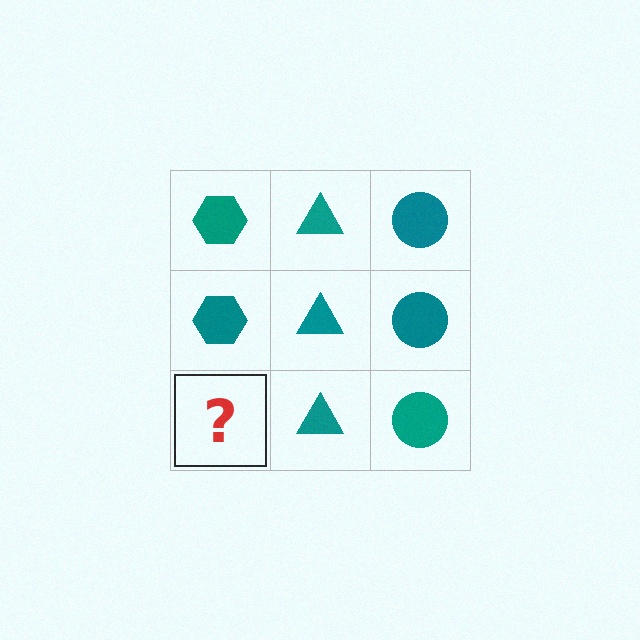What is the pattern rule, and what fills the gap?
The rule is that each column has a consistent shape. The gap should be filled with a teal hexagon.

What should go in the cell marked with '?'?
The missing cell should contain a teal hexagon.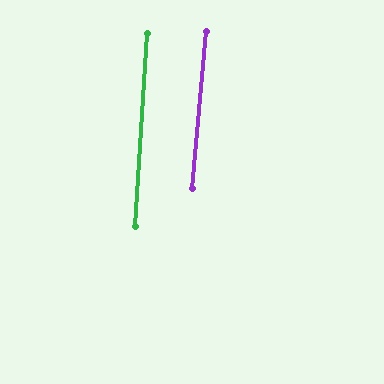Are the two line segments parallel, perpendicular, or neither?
Parallel — their directions differ by only 1.4°.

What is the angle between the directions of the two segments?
Approximately 1 degree.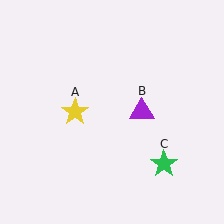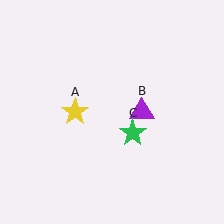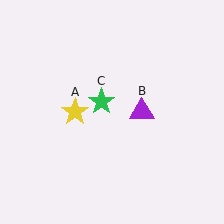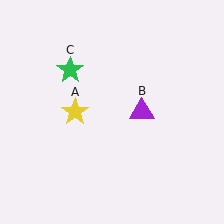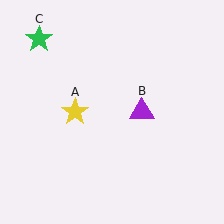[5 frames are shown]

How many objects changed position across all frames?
1 object changed position: green star (object C).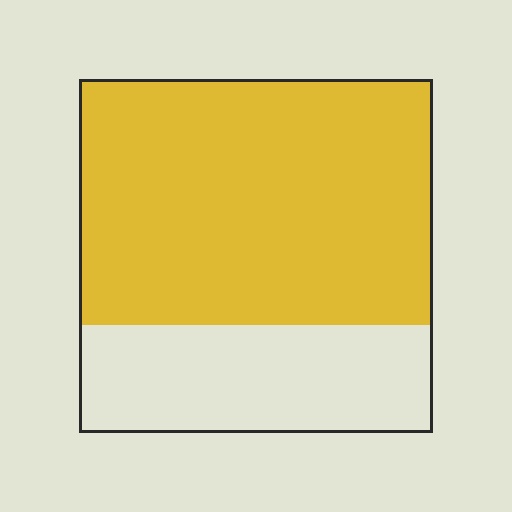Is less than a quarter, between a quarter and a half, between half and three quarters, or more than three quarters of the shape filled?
Between half and three quarters.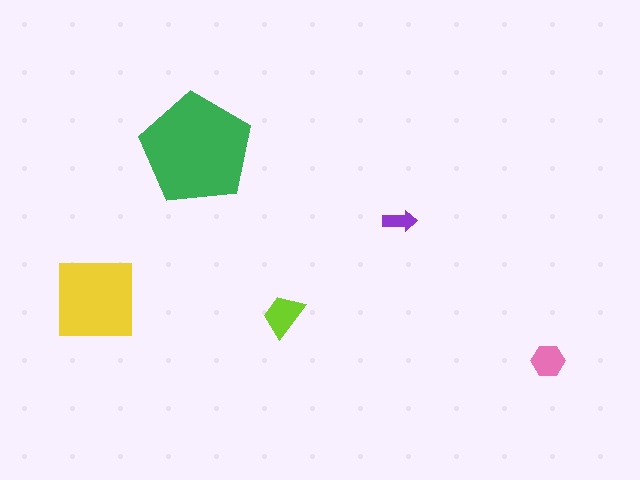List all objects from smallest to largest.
The purple arrow, the pink hexagon, the lime trapezoid, the yellow square, the green pentagon.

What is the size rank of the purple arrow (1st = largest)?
5th.